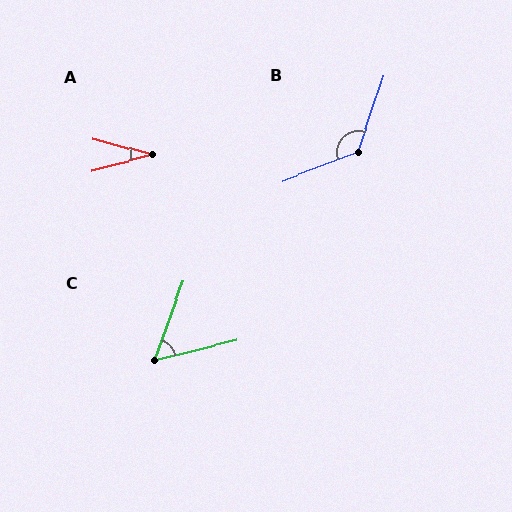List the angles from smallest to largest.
A (30°), C (56°), B (130°).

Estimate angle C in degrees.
Approximately 56 degrees.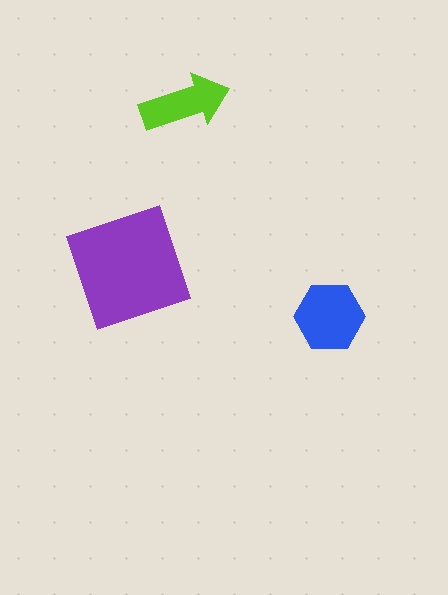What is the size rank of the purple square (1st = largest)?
1st.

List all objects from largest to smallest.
The purple square, the blue hexagon, the lime arrow.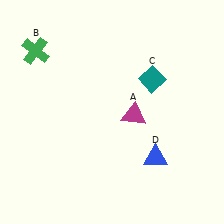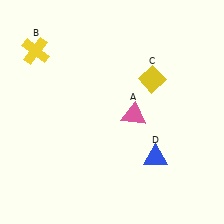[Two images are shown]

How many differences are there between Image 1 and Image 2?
There are 3 differences between the two images.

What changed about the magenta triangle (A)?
In Image 1, A is magenta. In Image 2, it changed to pink.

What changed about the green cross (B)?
In Image 1, B is green. In Image 2, it changed to yellow.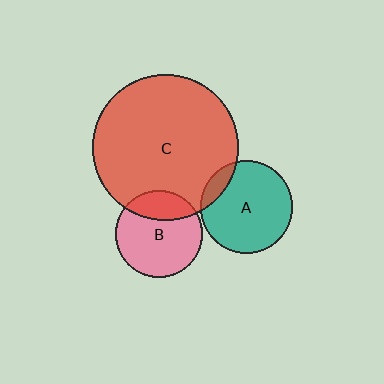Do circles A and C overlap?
Yes.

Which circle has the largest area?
Circle C (red).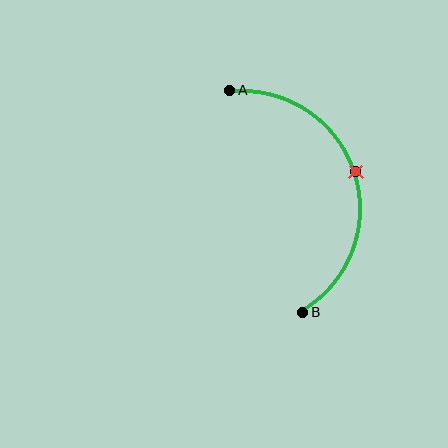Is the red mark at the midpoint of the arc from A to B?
Yes. The red mark lies on the arc at equal arc-length from both A and B — it is the arc midpoint.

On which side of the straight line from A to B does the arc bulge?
The arc bulges to the right of the straight line connecting A and B.